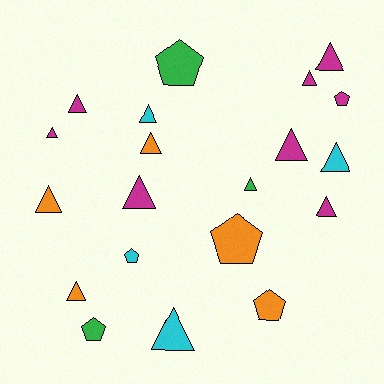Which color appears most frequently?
Magenta, with 8 objects.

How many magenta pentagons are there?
There is 1 magenta pentagon.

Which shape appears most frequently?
Triangle, with 14 objects.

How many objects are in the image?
There are 20 objects.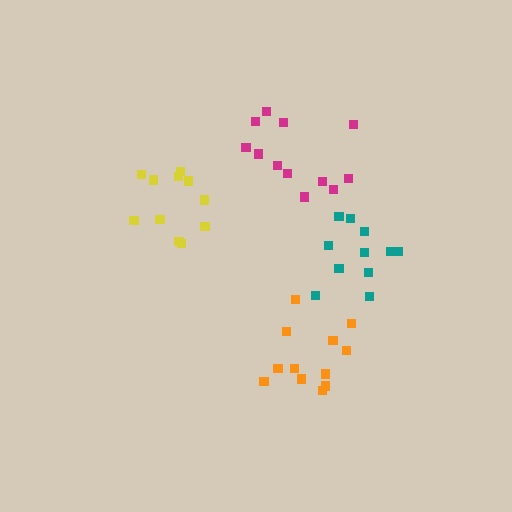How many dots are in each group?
Group 1: 12 dots, Group 2: 11 dots, Group 3: 11 dots, Group 4: 12 dots (46 total).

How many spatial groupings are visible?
There are 4 spatial groupings.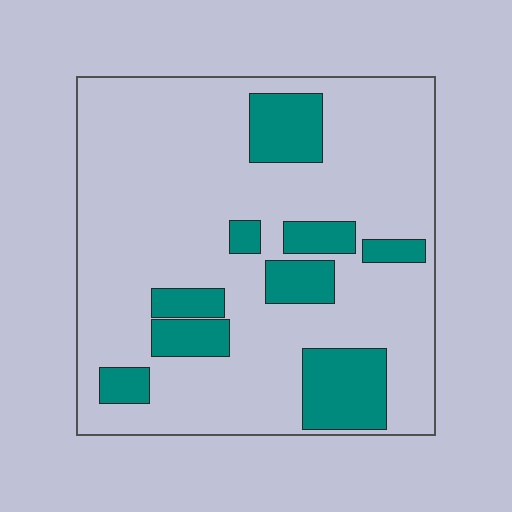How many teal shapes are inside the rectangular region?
9.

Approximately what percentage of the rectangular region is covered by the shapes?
Approximately 20%.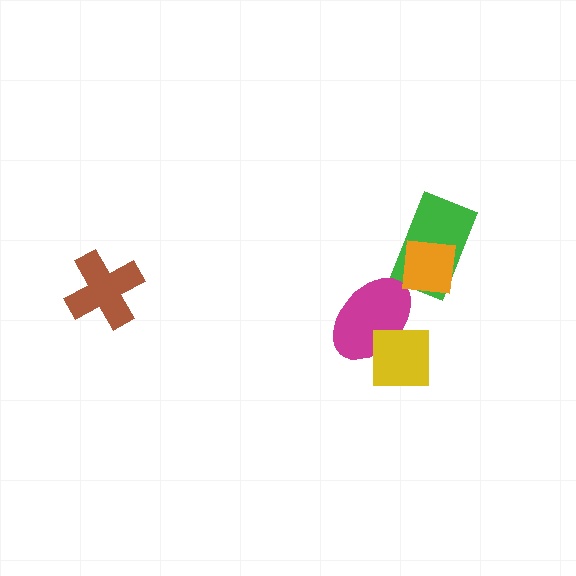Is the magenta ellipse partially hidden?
Yes, it is partially covered by another shape.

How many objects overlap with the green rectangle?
1 object overlaps with the green rectangle.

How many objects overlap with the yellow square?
1 object overlaps with the yellow square.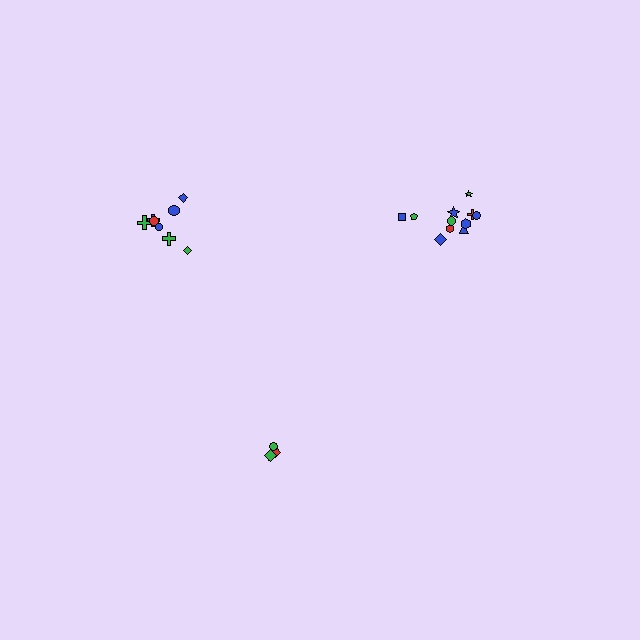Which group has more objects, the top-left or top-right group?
The top-right group.